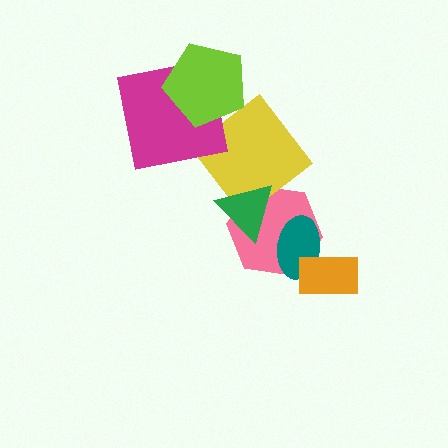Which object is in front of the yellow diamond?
The green triangle is in front of the yellow diamond.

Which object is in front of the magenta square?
The lime pentagon is in front of the magenta square.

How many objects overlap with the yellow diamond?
2 objects overlap with the yellow diamond.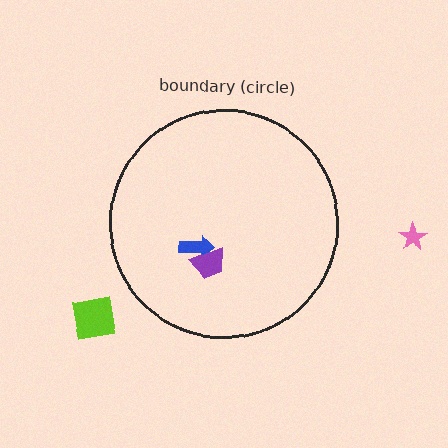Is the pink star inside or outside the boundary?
Outside.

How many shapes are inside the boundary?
2 inside, 2 outside.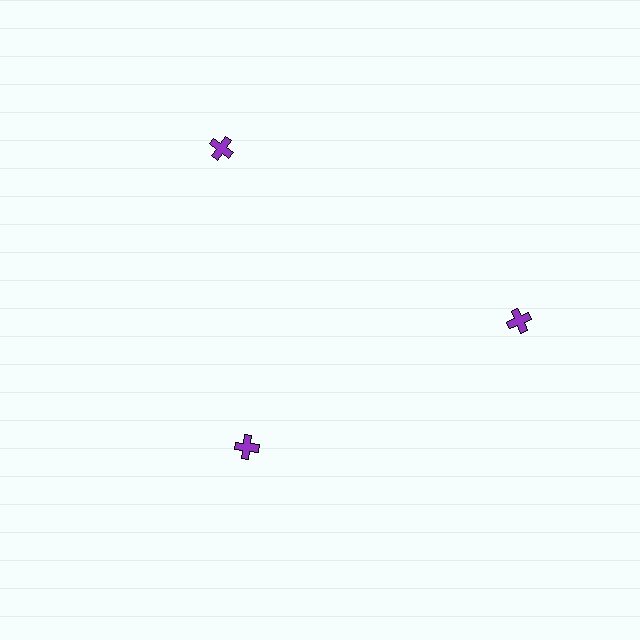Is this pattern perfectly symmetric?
No. The 3 purple crosses are arranged in a ring, but one element near the 7 o'clock position is pulled inward toward the center, breaking the 3-fold rotational symmetry.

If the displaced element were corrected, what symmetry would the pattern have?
It would have 3-fold rotational symmetry — the pattern would map onto itself every 120 degrees.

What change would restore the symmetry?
The symmetry would be restored by moving it outward, back onto the ring so that all 3 crosses sit at equal angles and equal distance from the center.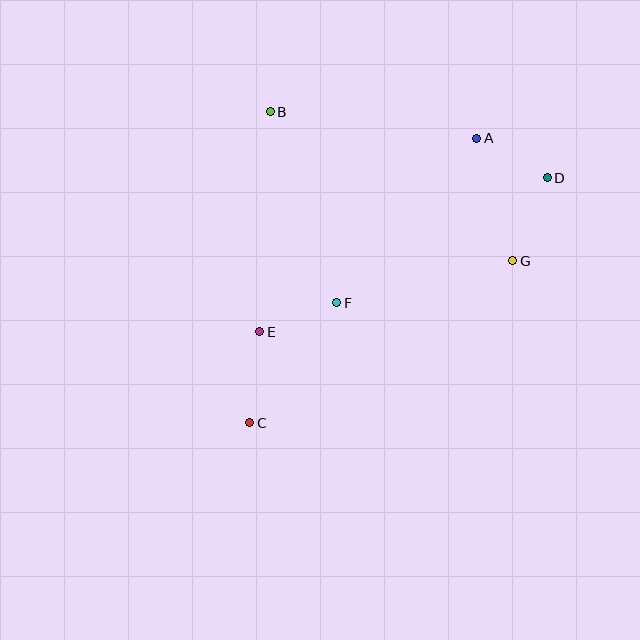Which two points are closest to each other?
Points A and D are closest to each other.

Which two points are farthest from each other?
Points C and D are farthest from each other.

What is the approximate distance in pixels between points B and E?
The distance between B and E is approximately 220 pixels.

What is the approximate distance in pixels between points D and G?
The distance between D and G is approximately 90 pixels.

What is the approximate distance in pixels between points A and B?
The distance between A and B is approximately 208 pixels.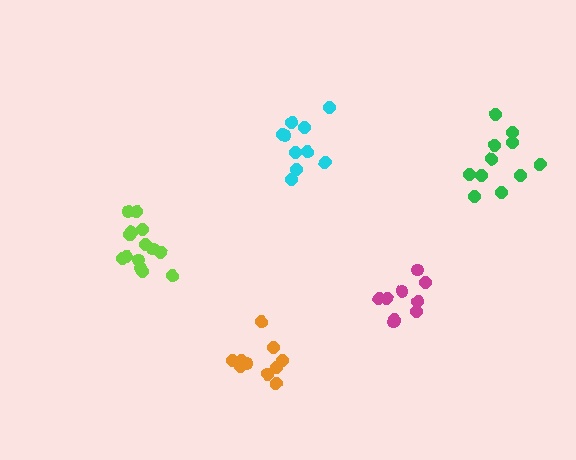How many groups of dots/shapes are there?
There are 5 groups.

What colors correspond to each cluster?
The clusters are colored: lime, green, orange, cyan, magenta.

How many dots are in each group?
Group 1: 14 dots, Group 2: 12 dots, Group 3: 10 dots, Group 4: 10 dots, Group 5: 9 dots (55 total).